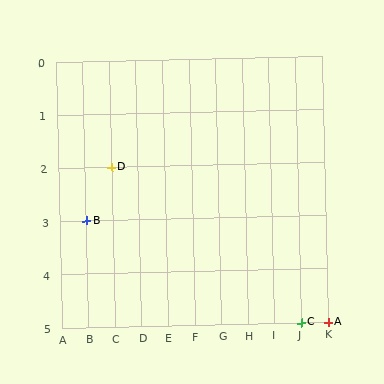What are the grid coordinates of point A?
Point A is at grid coordinates (K, 5).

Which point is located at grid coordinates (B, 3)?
Point B is at (B, 3).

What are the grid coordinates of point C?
Point C is at grid coordinates (J, 5).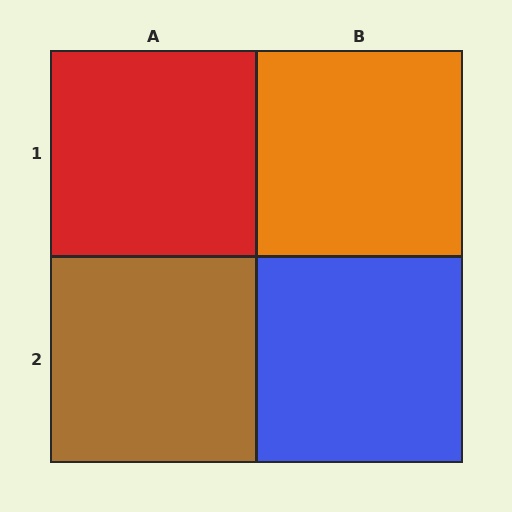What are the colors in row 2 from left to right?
Brown, blue.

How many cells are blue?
1 cell is blue.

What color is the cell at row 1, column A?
Red.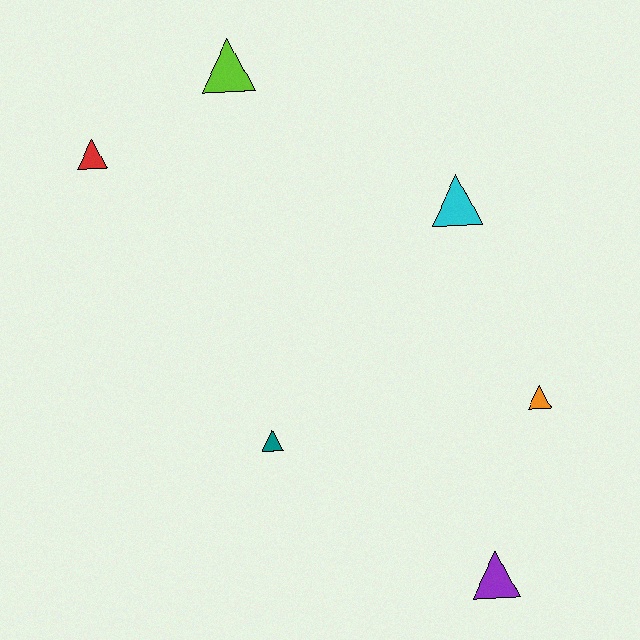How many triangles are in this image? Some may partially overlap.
There are 6 triangles.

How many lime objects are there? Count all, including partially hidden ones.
There is 1 lime object.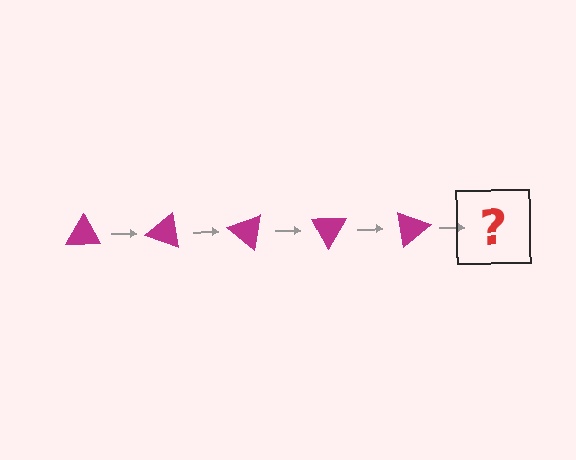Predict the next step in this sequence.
The next step is a magenta triangle rotated 100 degrees.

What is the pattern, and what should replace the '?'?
The pattern is that the triangle rotates 20 degrees each step. The '?' should be a magenta triangle rotated 100 degrees.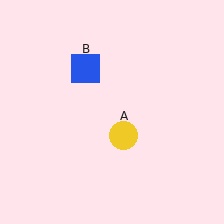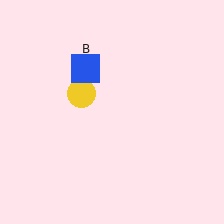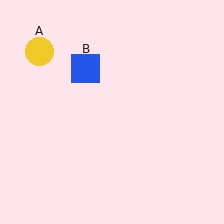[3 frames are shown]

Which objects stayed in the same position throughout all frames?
Blue square (object B) remained stationary.